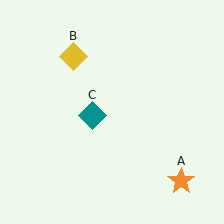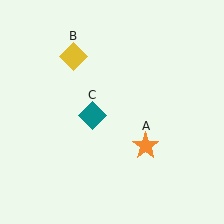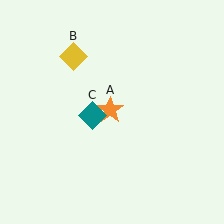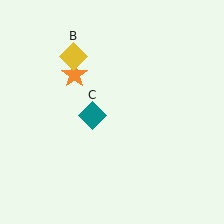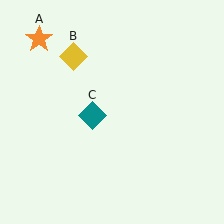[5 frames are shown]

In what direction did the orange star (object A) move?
The orange star (object A) moved up and to the left.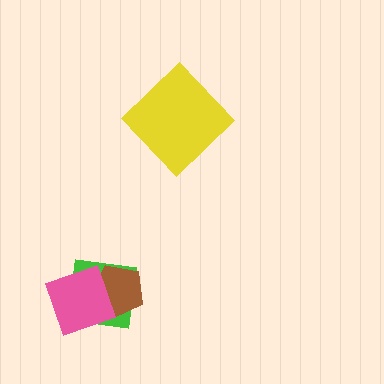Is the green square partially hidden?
Yes, it is partially covered by another shape.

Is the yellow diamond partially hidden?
No, no other shape covers it.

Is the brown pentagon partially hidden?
Yes, it is partially covered by another shape.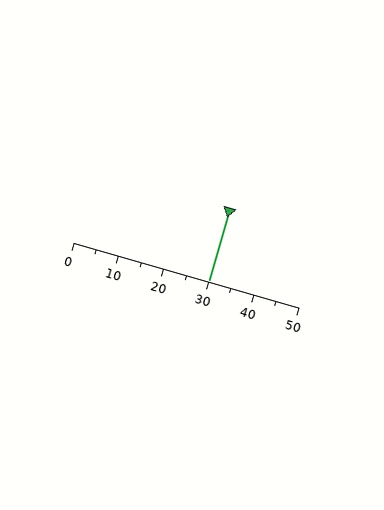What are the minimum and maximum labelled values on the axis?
The axis runs from 0 to 50.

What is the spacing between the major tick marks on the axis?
The major ticks are spaced 10 apart.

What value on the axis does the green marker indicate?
The marker indicates approximately 30.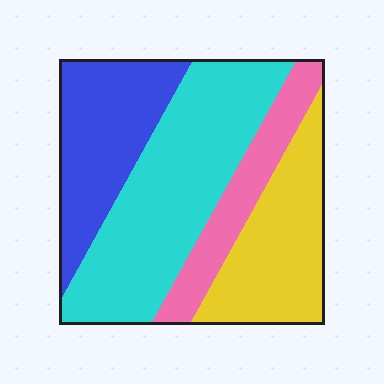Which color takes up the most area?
Cyan, at roughly 40%.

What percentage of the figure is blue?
Blue takes up about one quarter (1/4) of the figure.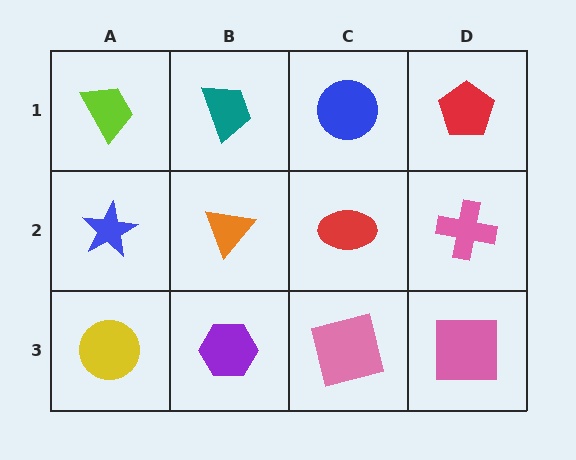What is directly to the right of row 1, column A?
A teal trapezoid.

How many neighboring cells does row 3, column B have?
3.